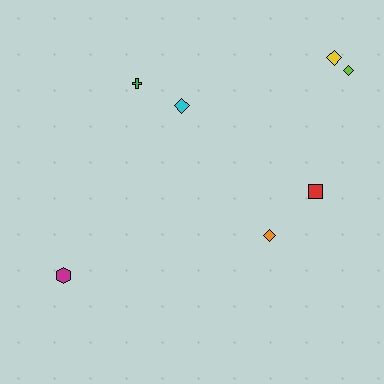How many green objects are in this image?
There is 1 green object.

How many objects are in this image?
There are 7 objects.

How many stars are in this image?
There are no stars.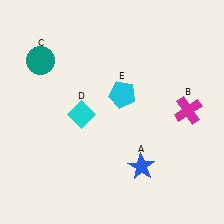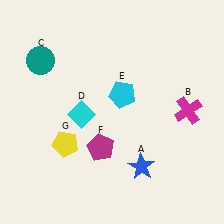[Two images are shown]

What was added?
A magenta pentagon (F), a yellow pentagon (G) were added in Image 2.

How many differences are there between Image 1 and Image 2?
There are 2 differences between the two images.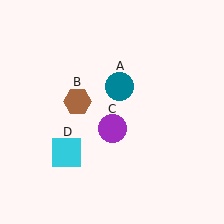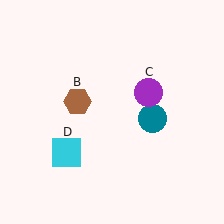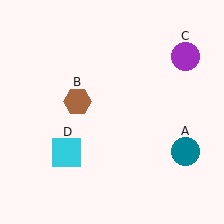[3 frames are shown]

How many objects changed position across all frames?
2 objects changed position: teal circle (object A), purple circle (object C).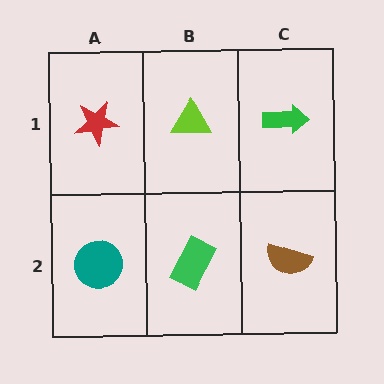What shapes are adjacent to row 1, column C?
A brown semicircle (row 2, column C), a lime triangle (row 1, column B).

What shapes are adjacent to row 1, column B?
A green rectangle (row 2, column B), a red star (row 1, column A), a green arrow (row 1, column C).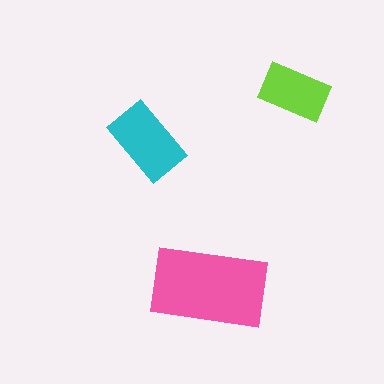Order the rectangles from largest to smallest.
the pink one, the cyan one, the lime one.